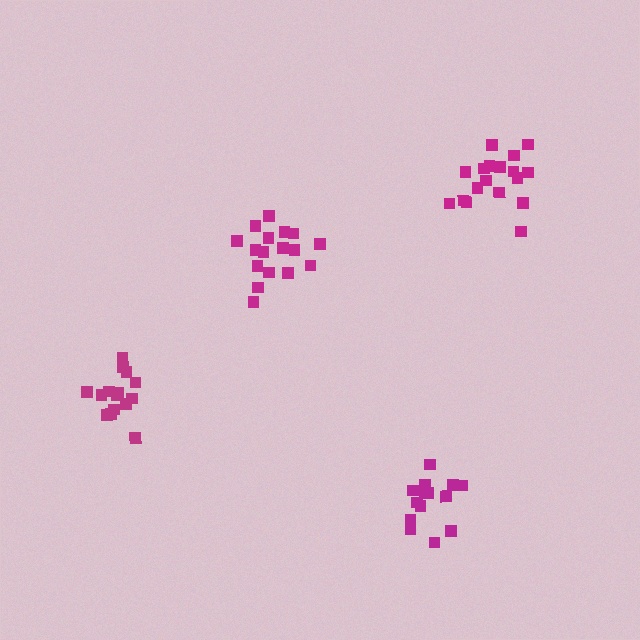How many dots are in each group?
Group 1: 14 dots, Group 2: 17 dots, Group 3: 15 dots, Group 4: 18 dots (64 total).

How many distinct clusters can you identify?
There are 4 distinct clusters.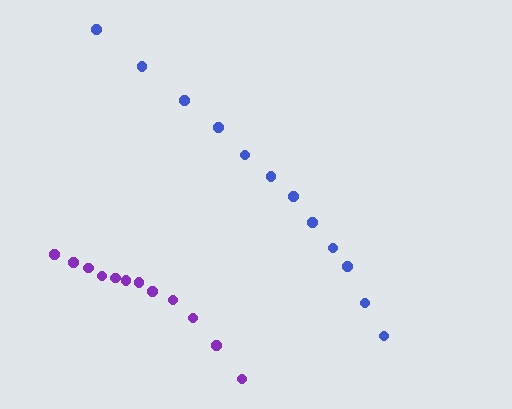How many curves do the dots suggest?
There are 2 distinct paths.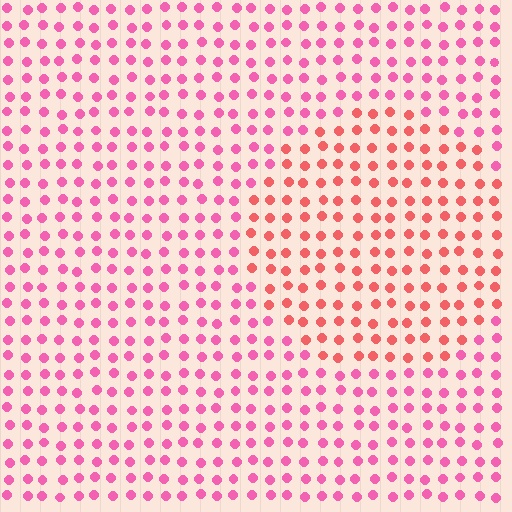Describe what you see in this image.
The image is filled with small pink elements in a uniform arrangement. A circle-shaped region is visible where the elements are tinted to a slightly different hue, forming a subtle color boundary.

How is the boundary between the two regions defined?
The boundary is defined purely by a slight shift in hue (about 32 degrees). Spacing, size, and orientation are identical on both sides.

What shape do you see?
I see a circle.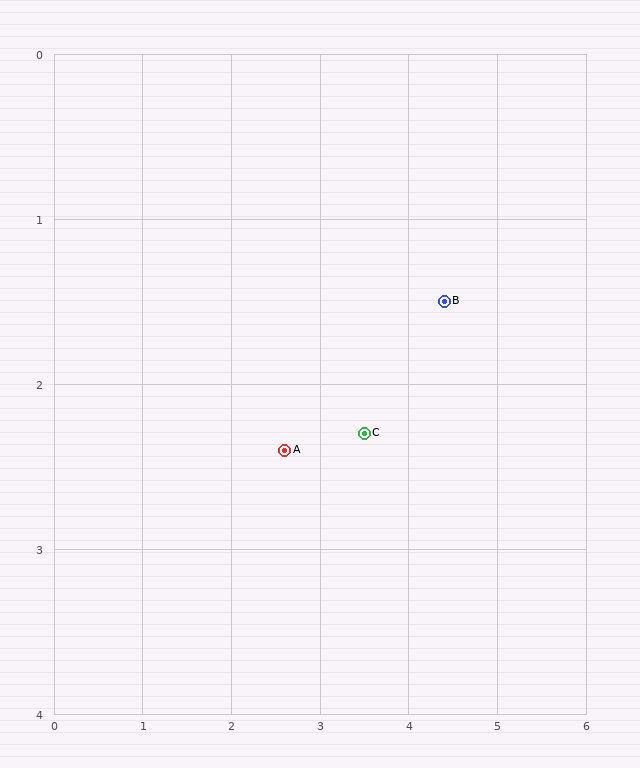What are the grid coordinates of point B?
Point B is at approximately (4.4, 1.5).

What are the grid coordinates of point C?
Point C is at approximately (3.5, 2.3).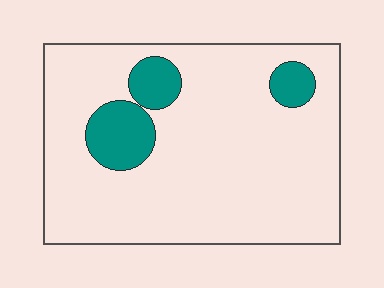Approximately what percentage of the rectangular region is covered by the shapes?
Approximately 15%.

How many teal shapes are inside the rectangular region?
3.